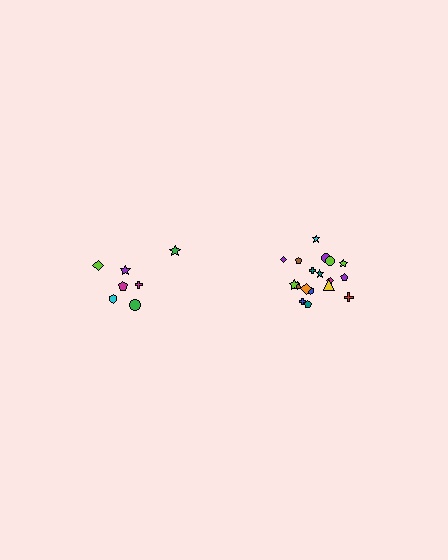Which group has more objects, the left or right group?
The right group.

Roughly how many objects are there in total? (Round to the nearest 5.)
Roughly 25 objects in total.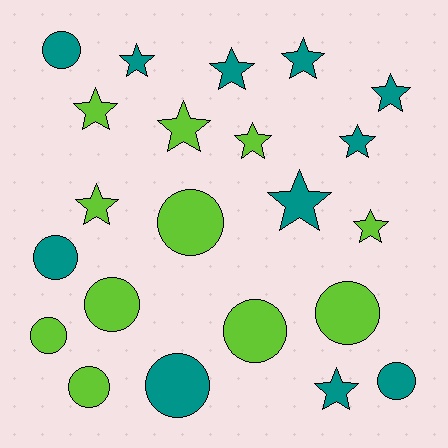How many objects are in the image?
There are 22 objects.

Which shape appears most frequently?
Star, with 12 objects.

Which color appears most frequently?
Lime, with 11 objects.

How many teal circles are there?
There are 4 teal circles.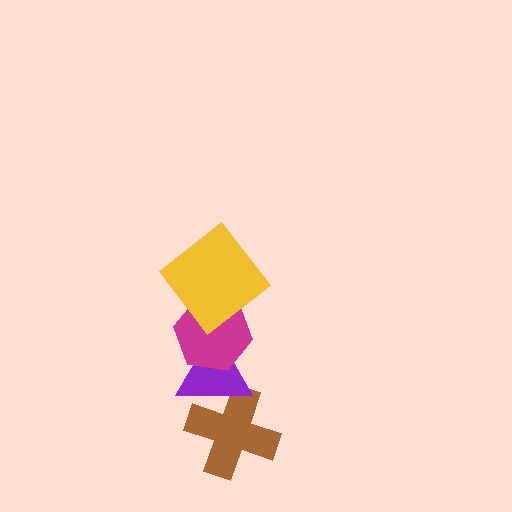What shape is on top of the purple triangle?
The magenta hexagon is on top of the purple triangle.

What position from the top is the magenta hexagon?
The magenta hexagon is 2nd from the top.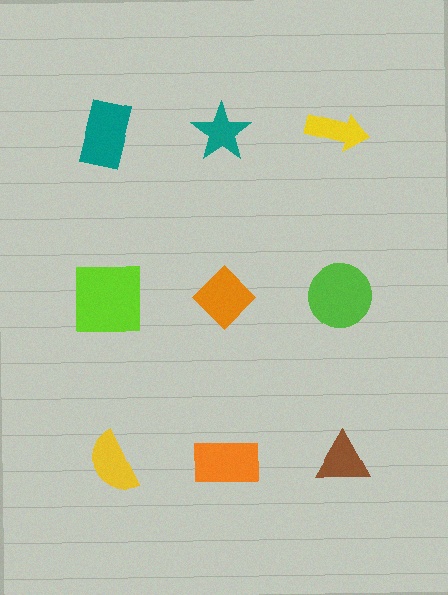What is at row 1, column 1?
A teal rectangle.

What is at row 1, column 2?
A teal star.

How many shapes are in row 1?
3 shapes.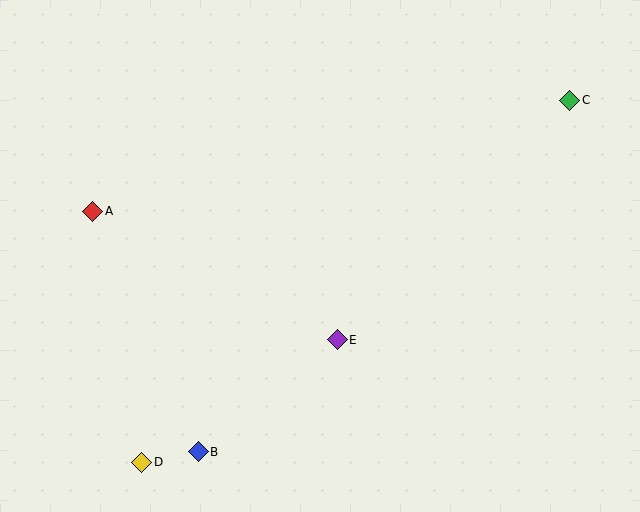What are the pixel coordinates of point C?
Point C is at (570, 100).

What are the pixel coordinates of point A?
Point A is at (93, 211).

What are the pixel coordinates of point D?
Point D is at (142, 462).